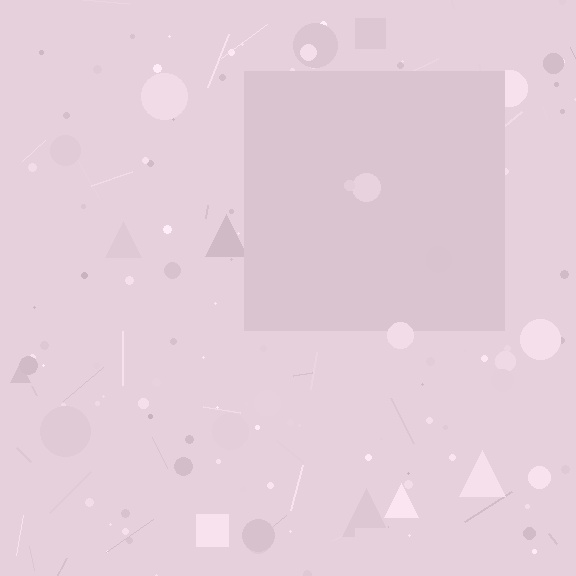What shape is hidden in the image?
A square is hidden in the image.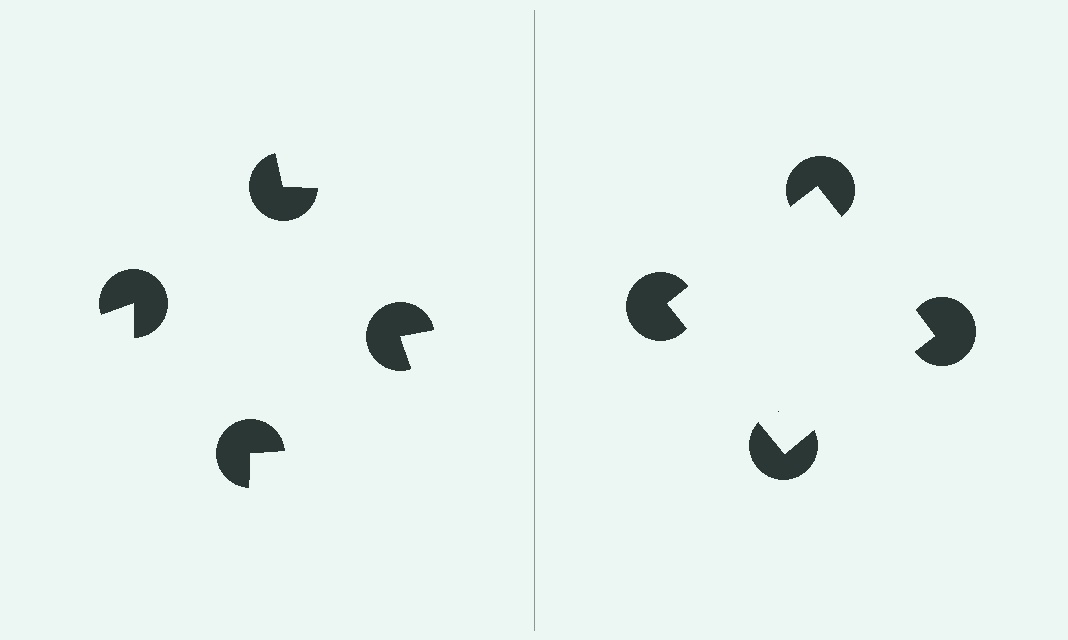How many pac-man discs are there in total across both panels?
8 — 4 on each side.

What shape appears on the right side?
An illusory square.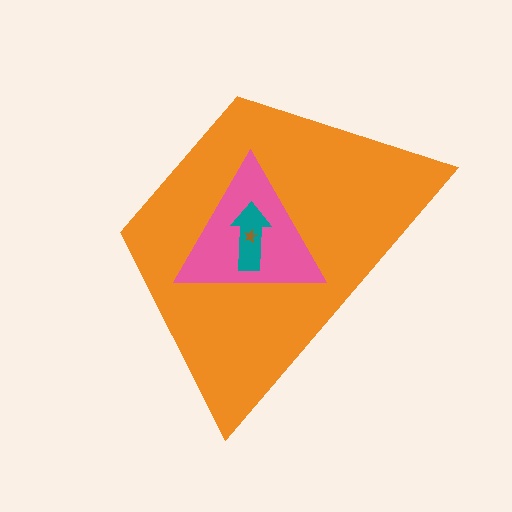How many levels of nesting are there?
4.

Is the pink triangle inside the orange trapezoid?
Yes.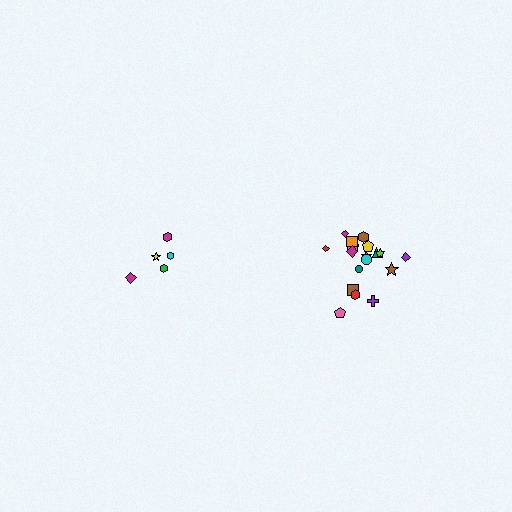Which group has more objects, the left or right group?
The right group.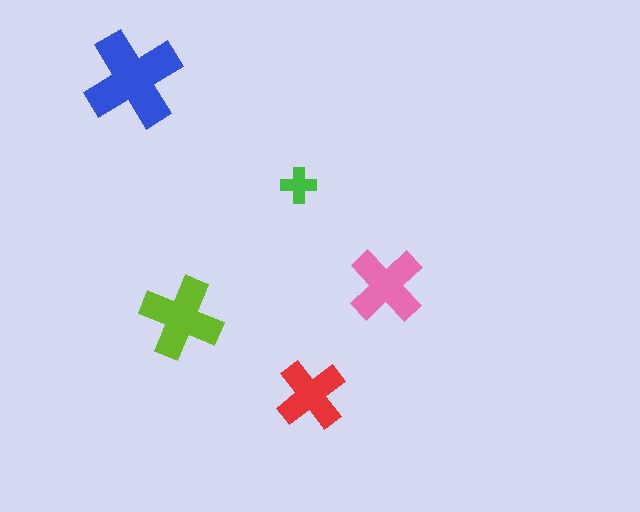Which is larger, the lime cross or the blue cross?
The blue one.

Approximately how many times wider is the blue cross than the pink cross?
About 1.5 times wider.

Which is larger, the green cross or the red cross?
The red one.